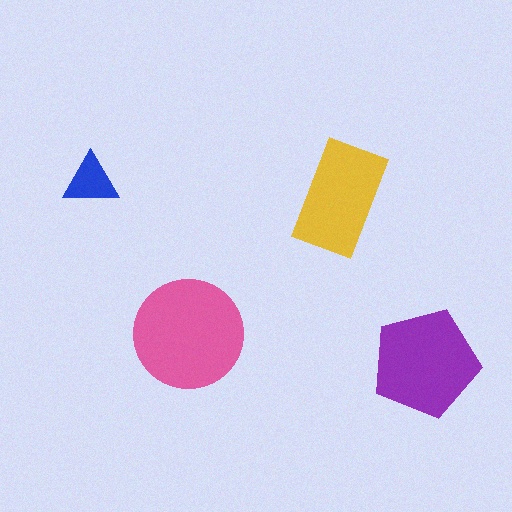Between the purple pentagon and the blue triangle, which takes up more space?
The purple pentagon.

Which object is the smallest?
The blue triangle.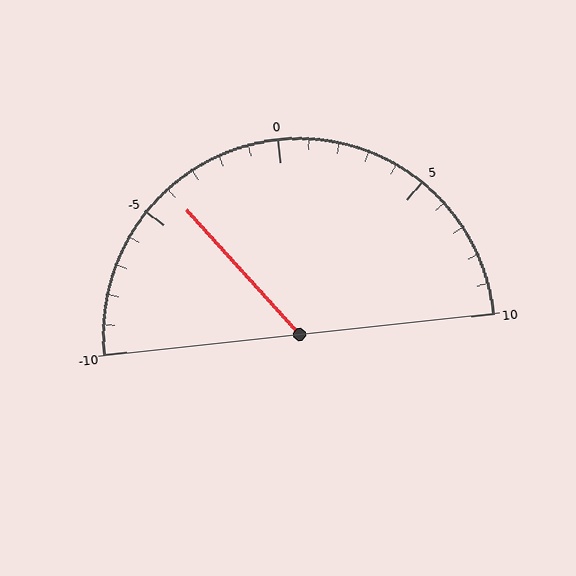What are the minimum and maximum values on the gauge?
The gauge ranges from -10 to 10.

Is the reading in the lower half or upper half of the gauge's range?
The reading is in the lower half of the range (-10 to 10).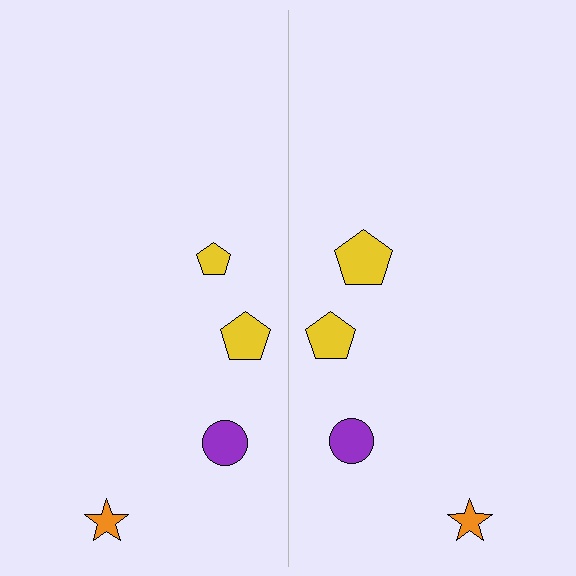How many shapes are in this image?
There are 8 shapes in this image.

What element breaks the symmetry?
The yellow pentagon on the right side has a different size than its mirror counterpart.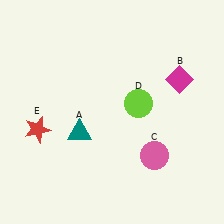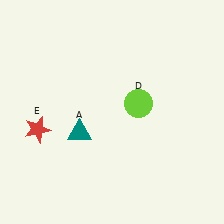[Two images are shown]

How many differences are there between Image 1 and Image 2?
There are 2 differences between the two images.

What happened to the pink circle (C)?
The pink circle (C) was removed in Image 2. It was in the bottom-right area of Image 1.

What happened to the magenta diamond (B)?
The magenta diamond (B) was removed in Image 2. It was in the top-right area of Image 1.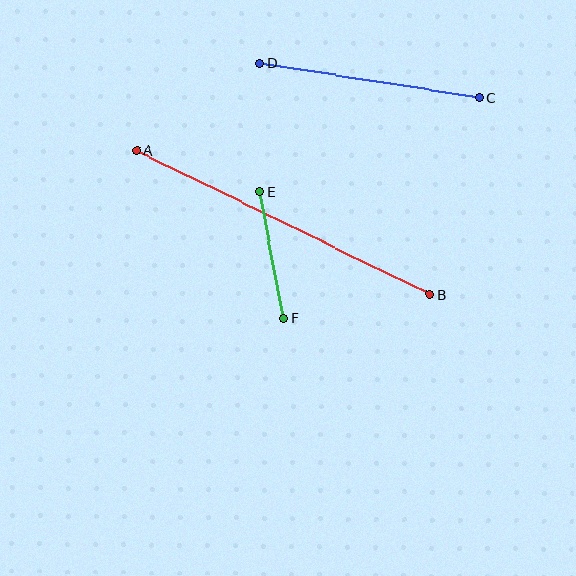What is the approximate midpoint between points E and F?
The midpoint is at approximately (272, 255) pixels.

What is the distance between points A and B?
The distance is approximately 327 pixels.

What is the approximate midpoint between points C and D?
The midpoint is at approximately (370, 80) pixels.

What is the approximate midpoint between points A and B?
The midpoint is at approximately (283, 223) pixels.